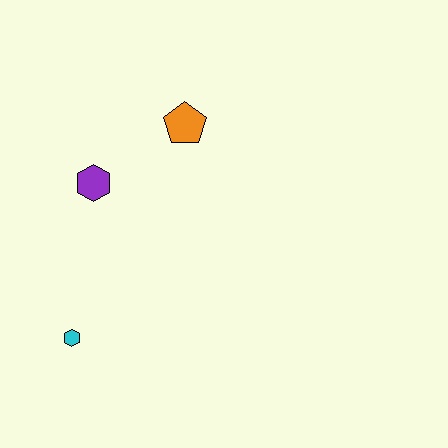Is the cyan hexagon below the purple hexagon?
Yes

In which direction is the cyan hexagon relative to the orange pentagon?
The cyan hexagon is below the orange pentagon.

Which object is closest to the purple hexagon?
The orange pentagon is closest to the purple hexagon.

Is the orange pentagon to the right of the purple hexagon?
Yes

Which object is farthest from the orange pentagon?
The cyan hexagon is farthest from the orange pentagon.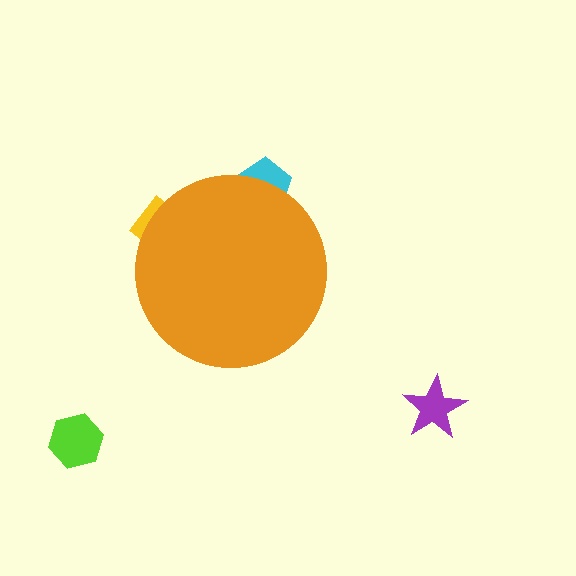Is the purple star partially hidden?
No, the purple star is fully visible.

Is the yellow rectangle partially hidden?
Yes, the yellow rectangle is partially hidden behind the orange circle.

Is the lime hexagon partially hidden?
No, the lime hexagon is fully visible.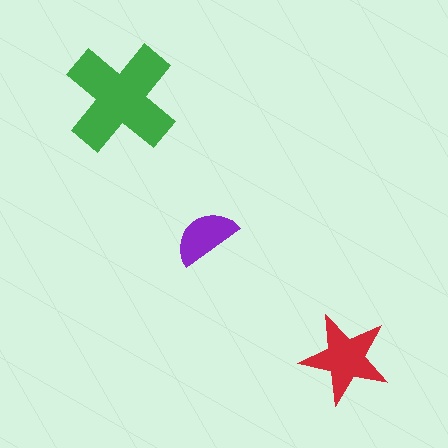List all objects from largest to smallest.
The green cross, the red star, the purple semicircle.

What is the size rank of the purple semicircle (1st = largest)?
3rd.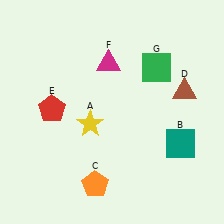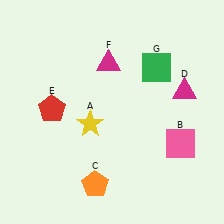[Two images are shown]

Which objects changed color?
B changed from teal to pink. D changed from brown to magenta.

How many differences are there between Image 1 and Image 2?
There are 2 differences between the two images.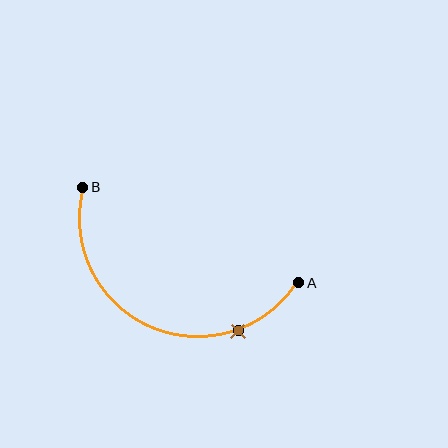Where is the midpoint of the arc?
The arc midpoint is the point on the curve farthest from the straight line joining A and B. It sits below that line.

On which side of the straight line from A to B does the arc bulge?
The arc bulges below the straight line connecting A and B.